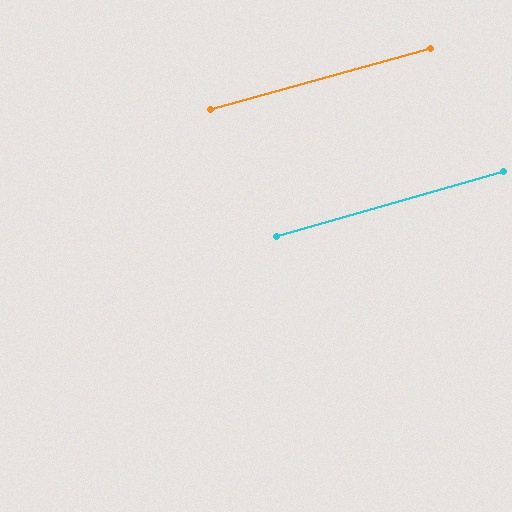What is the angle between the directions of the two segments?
Approximately 1 degree.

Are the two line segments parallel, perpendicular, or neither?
Parallel — their directions differ by only 0.5°.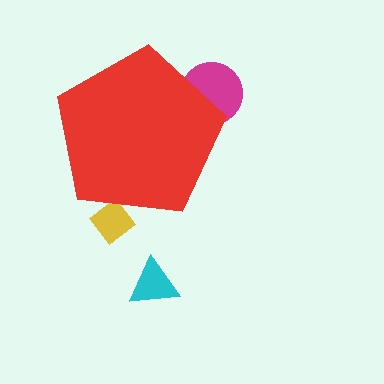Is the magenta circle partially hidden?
Yes, the magenta circle is partially hidden behind the red pentagon.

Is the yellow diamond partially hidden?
Yes, the yellow diamond is partially hidden behind the red pentagon.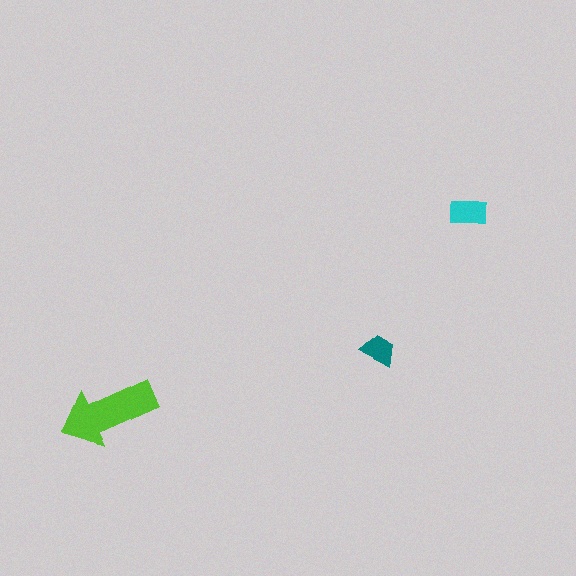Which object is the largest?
The lime arrow.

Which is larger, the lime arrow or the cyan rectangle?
The lime arrow.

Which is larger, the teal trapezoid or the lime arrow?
The lime arrow.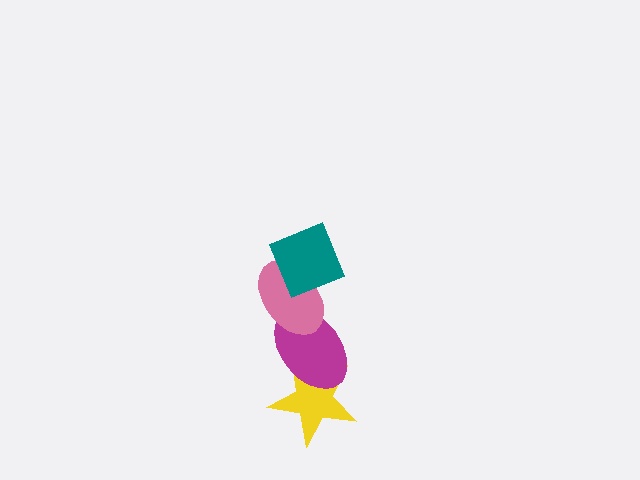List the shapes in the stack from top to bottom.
From top to bottom: the teal diamond, the pink ellipse, the magenta ellipse, the yellow star.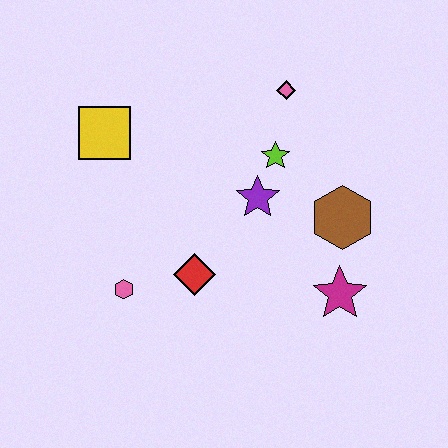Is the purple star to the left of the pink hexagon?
No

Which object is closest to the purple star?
The lime star is closest to the purple star.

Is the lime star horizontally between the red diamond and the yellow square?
No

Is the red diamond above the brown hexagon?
No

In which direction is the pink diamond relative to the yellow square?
The pink diamond is to the right of the yellow square.